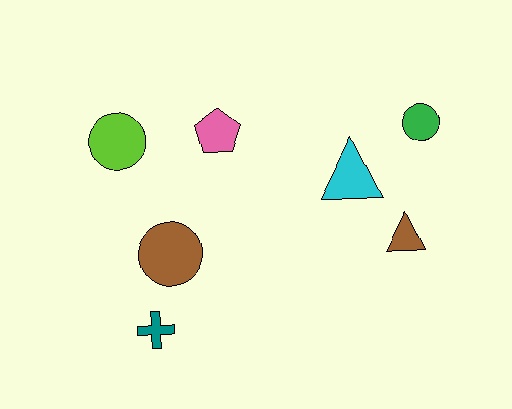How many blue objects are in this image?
There are no blue objects.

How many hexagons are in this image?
There are no hexagons.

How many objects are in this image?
There are 7 objects.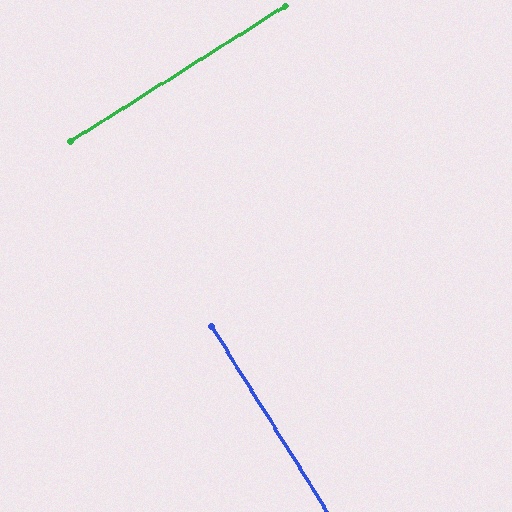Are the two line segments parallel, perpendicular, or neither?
Perpendicular — they meet at approximately 89°.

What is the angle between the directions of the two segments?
Approximately 89 degrees.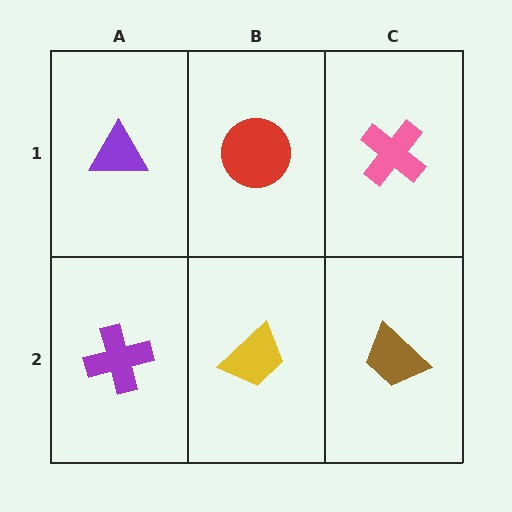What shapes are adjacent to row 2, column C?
A pink cross (row 1, column C), a yellow trapezoid (row 2, column B).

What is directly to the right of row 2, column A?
A yellow trapezoid.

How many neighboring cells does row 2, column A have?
2.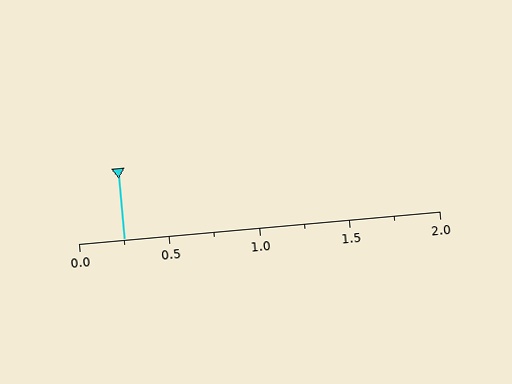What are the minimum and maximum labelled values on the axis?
The axis runs from 0.0 to 2.0.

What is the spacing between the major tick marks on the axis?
The major ticks are spaced 0.5 apart.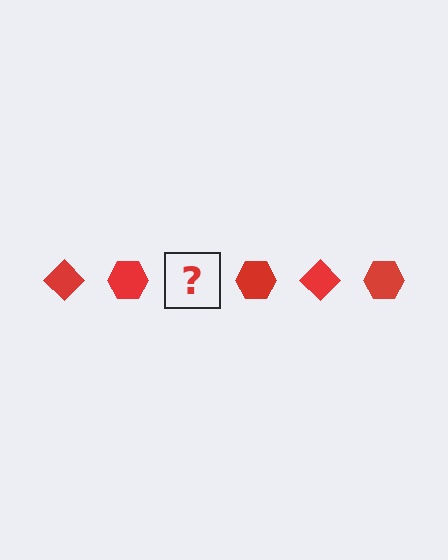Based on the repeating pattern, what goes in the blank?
The blank should be a red diamond.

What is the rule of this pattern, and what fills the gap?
The rule is that the pattern cycles through diamond, hexagon shapes in red. The gap should be filled with a red diamond.